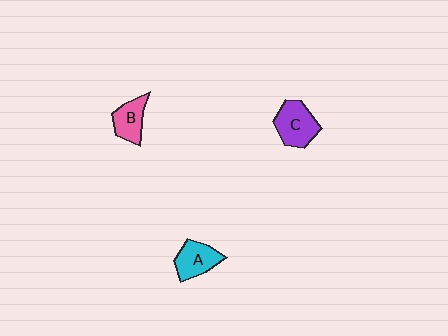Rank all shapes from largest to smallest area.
From largest to smallest: C (purple), A (cyan), B (pink).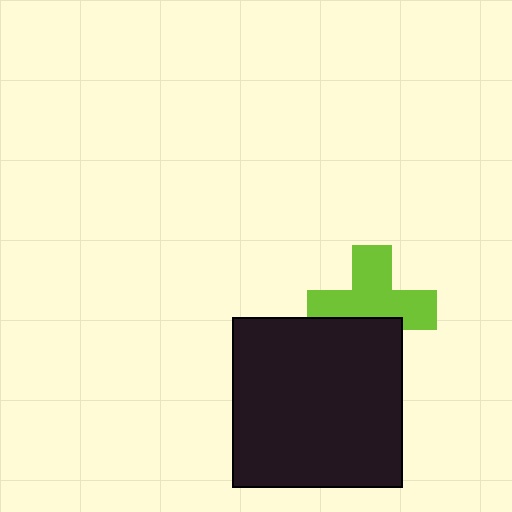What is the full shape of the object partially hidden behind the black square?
The partially hidden object is a lime cross.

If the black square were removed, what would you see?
You would see the complete lime cross.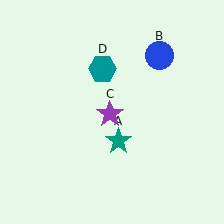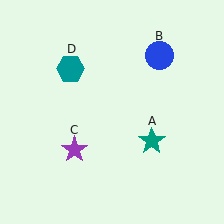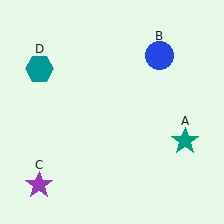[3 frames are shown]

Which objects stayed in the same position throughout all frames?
Blue circle (object B) remained stationary.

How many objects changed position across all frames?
3 objects changed position: teal star (object A), purple star (object C), teal hexagon (object D).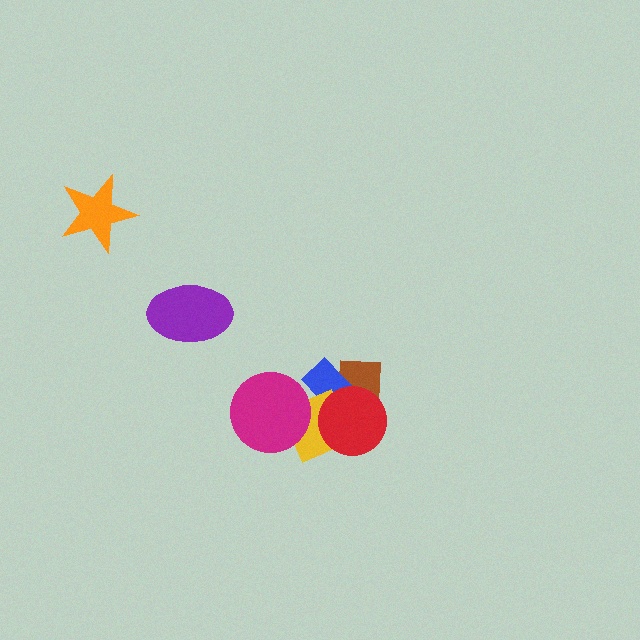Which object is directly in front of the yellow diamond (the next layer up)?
The red circle is directly in front of the yellow diamond.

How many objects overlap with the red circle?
3 objects overlap with the red circle.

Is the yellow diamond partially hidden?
Yes, it is partially covered by another shape.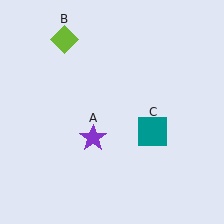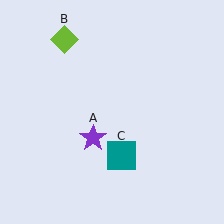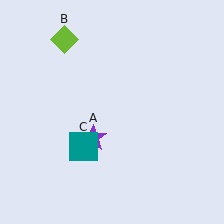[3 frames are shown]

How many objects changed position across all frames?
1 object changed position: teal square (object C).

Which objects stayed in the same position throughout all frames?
Purple star (object A) and lime diamond (object B) remained stationary.